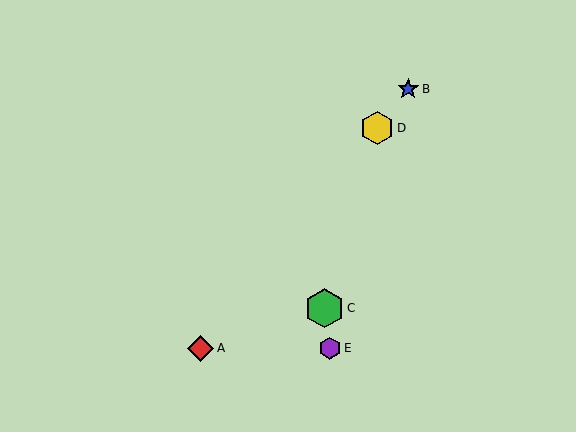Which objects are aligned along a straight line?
Objects A, B, D are aligned along a straight line.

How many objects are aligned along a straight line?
3 objects (A, B, D) are aligned along a straight line.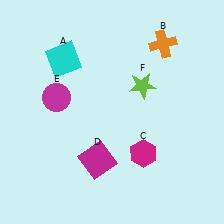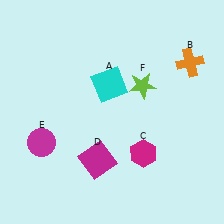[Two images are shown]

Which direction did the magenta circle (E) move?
The magenta circle (E) moved down.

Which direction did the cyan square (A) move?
The cyan square (A) moved right.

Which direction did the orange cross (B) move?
The orange cross (B) moved right.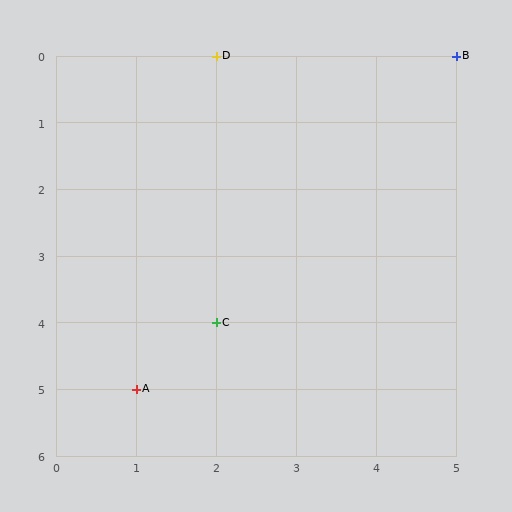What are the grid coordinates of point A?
Point A is at grid coordinates (1, 5).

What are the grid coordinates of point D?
Point D is at grid coordinates (2, 0).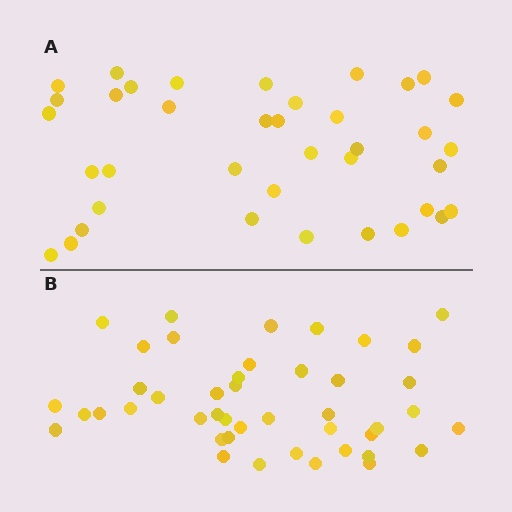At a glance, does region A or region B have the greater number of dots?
Region B (the bottom region) has more dots.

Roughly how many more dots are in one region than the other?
Region B has about 6 more dots than region A.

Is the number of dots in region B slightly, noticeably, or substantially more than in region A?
Region B has only slightly more — the two regions are fairly close. The ratio is roughly 1.2 to 1.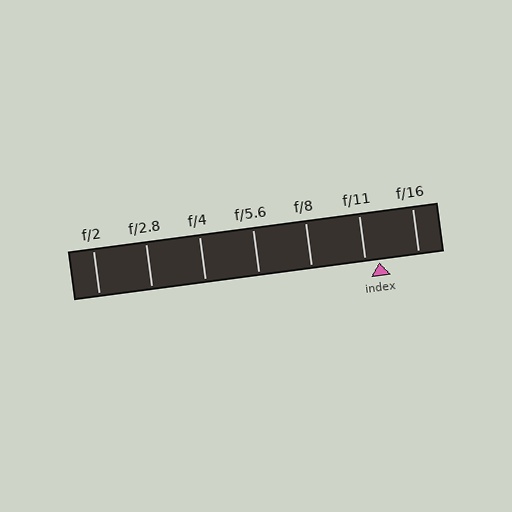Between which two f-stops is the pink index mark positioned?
The index mark is between f/11 and f/16.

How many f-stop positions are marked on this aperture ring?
There are 7 f-stop positions marked.